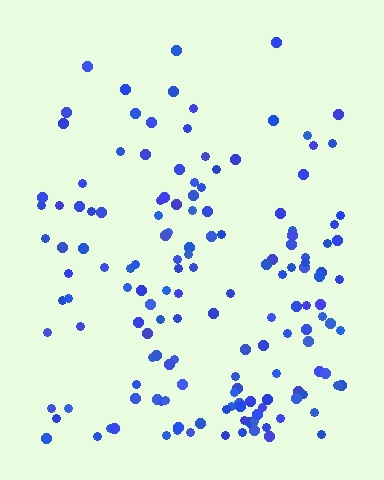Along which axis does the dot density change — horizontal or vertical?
Vertical.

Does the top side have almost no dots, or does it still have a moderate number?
Still a moderate number, just noticeably fewer than the bottom.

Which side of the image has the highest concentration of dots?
The bottom.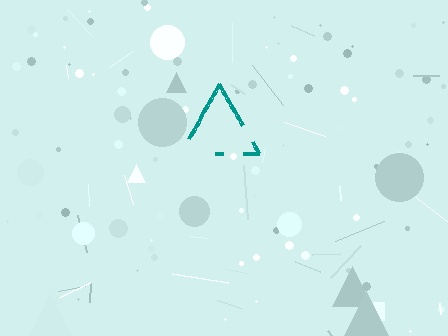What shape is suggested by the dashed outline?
The dashed outline suggests a triangle.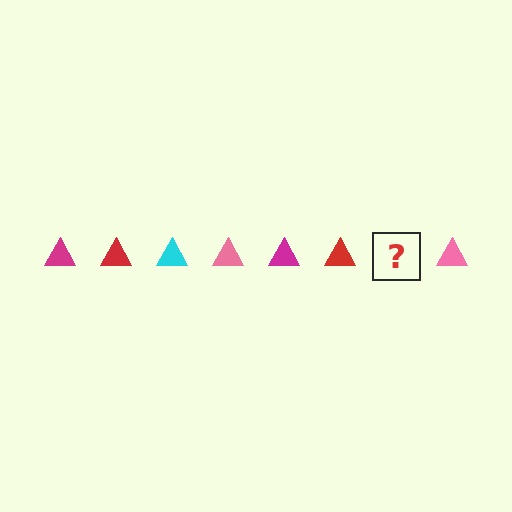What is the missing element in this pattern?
The missing element is a cyan triangle.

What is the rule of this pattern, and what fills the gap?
The rule is that the pattern cycles through magenta, red, cyan, pink triangles. The gap should be filled with a cyan triangle.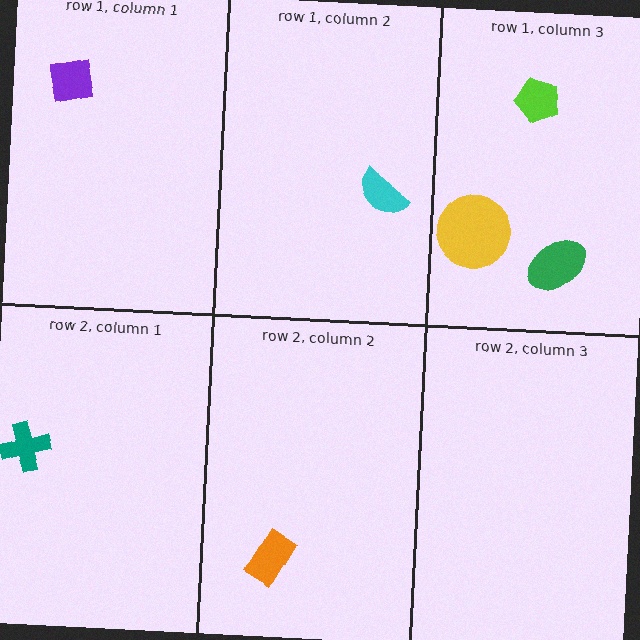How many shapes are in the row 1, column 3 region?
3.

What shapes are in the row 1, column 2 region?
The cyan semicircle.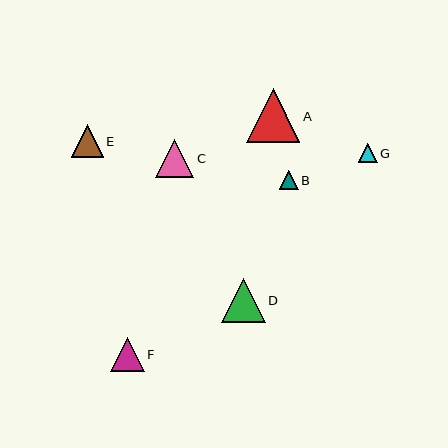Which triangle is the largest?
Triangle A is the largest with a size of approximately 53 pixels.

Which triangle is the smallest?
Triangle B is the smallest with a size of approximately 19 pixels.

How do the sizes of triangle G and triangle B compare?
Triangle G and triangle B are approximately the same size.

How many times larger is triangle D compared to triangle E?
Triangle D is approximately 1.4 times the size of triangle E.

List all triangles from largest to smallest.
From largest to smallest: A, D, C, F, E, G, B.